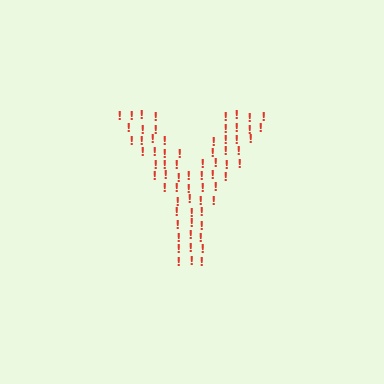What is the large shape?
The large shape is the letter Y.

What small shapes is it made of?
It is made of small exclamation marks.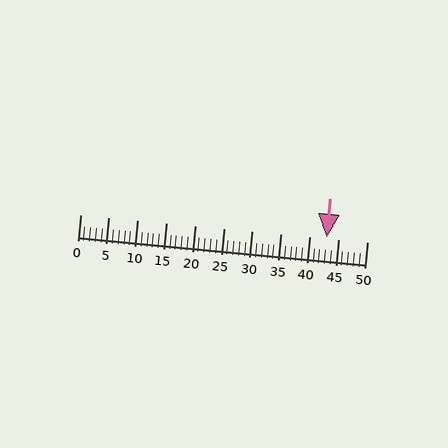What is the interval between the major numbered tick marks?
The major tick marks are spaced 5 units apart.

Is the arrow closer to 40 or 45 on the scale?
The arrow is closer to 45.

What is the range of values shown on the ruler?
The ruler shows values from 0 to 50.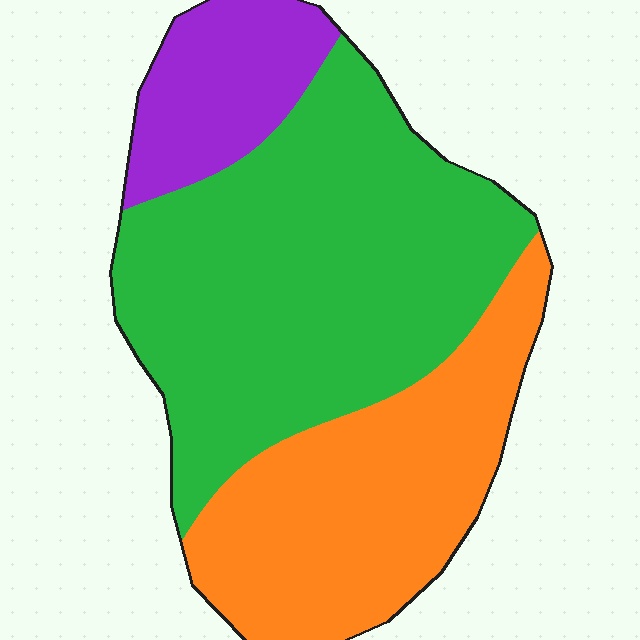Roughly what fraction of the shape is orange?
Orange takes up about one third (1/3) of the shape.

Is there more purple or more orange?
Orange.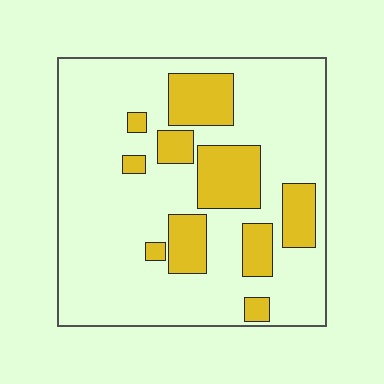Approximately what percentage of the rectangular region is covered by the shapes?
Approximately 25%.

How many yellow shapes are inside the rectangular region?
10.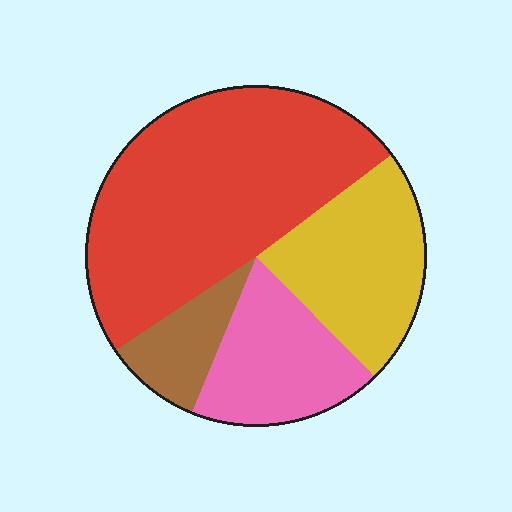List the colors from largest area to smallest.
From largest to smallest: red, yellow, pink, brown.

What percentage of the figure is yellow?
Yellow takes up about one quarter (1/4) of the figure.